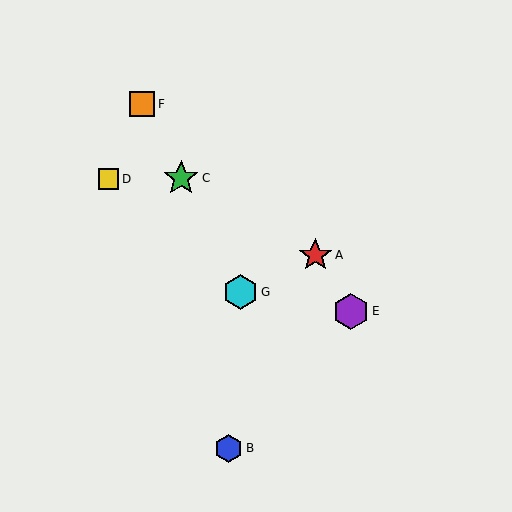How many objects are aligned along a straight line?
3 objects (C, F, G) are aligned along a straight line.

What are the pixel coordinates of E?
Object E is at (351, 311).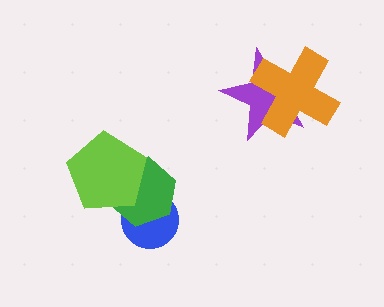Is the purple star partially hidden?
Yes, it is partially covered by another shape.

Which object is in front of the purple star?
The orange cross is in front of the purple star.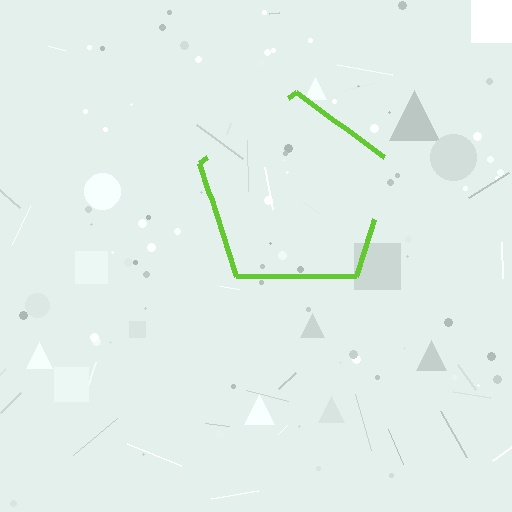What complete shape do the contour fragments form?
The contour fragments form a pentagon.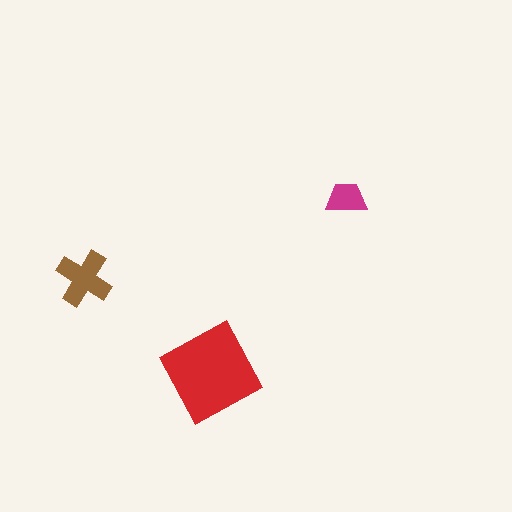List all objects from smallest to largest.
The magenta trapezoid, the brown cross, the red square.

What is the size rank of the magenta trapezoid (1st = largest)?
3rd.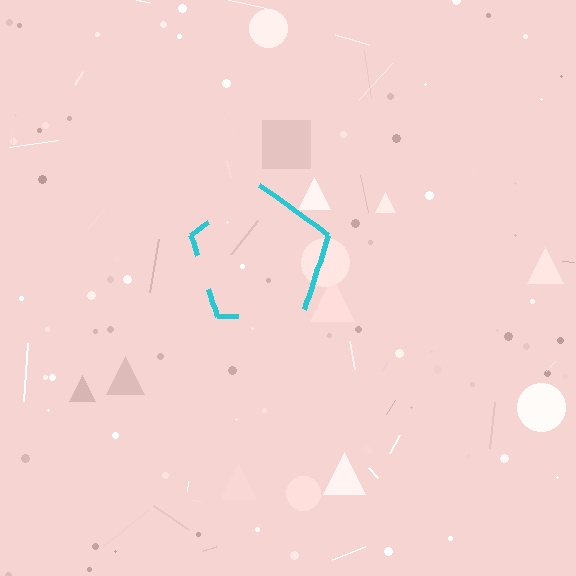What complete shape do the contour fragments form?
The contour fragments form a pentagon.